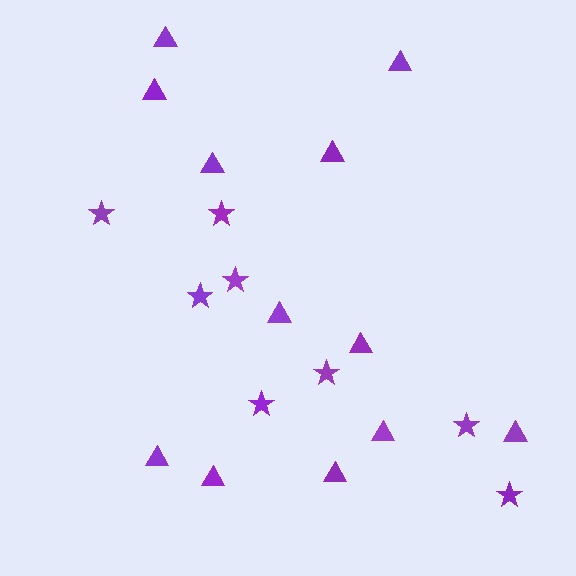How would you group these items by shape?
There are 2 groups: one group of stars (8) and one group of triangles (12).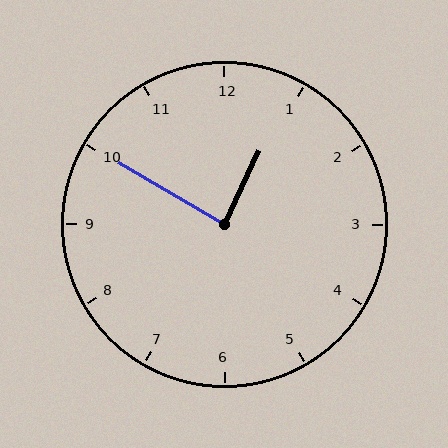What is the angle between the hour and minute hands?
Approximately 85 degrees.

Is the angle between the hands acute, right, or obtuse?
It is right.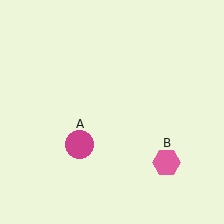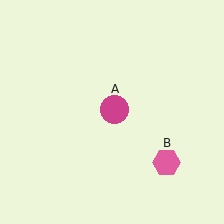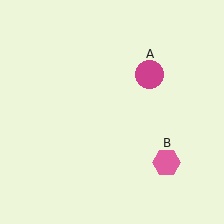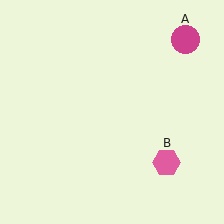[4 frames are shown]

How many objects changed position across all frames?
1 object changed position: magenta circle (object A).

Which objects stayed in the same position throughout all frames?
Pink hexagon (object B) remained stationary.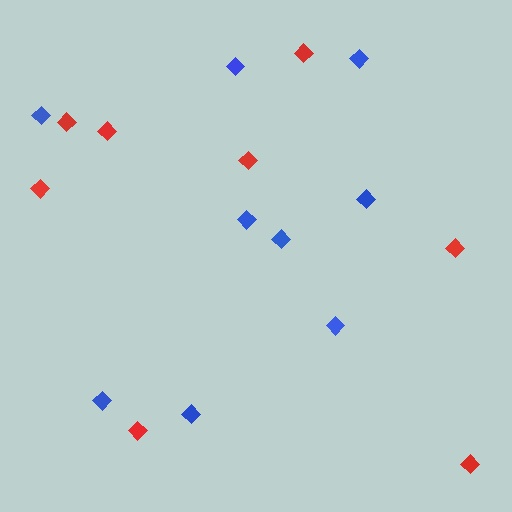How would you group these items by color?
There are 2 groups: one group of red diamonds (8) and one group of blue diamonds (9).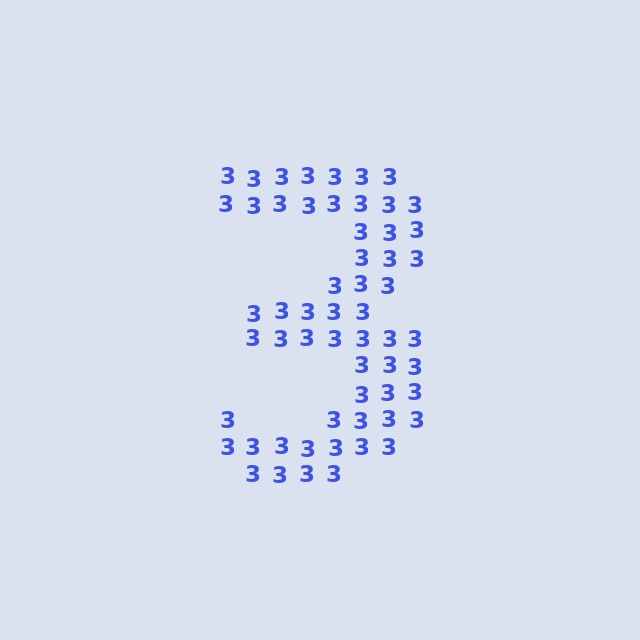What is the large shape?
The large shape is the digit 3.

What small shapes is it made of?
It is made of small digit 3's.